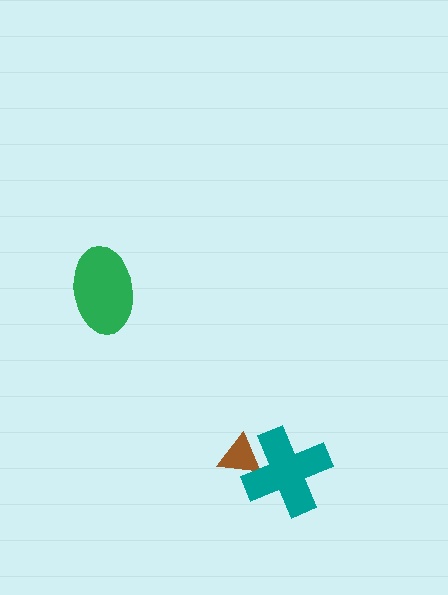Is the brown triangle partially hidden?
Yes, it is partially covered by another shape.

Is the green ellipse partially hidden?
No, no other shape covers it.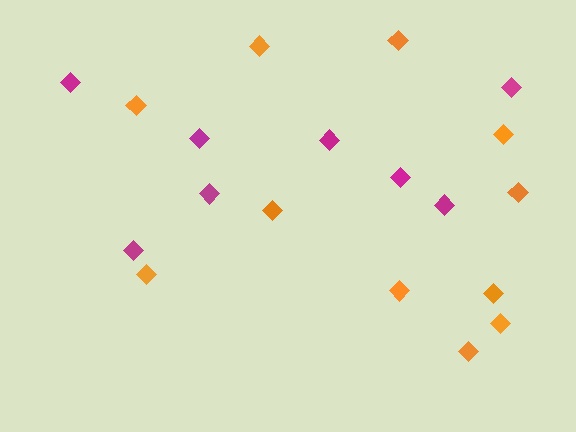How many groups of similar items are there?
There are 2 groups: one group of orange diamonds (11) and one group of magenta diamonds (8).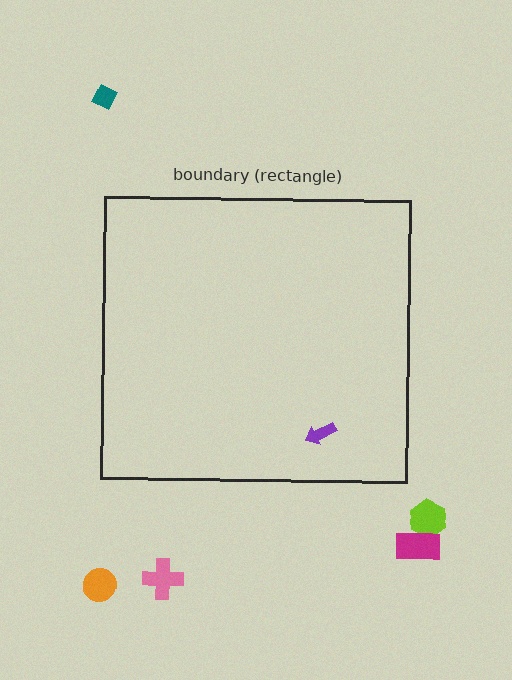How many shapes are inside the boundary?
1 inside, 5 outside.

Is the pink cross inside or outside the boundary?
Outside.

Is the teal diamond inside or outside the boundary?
Outside.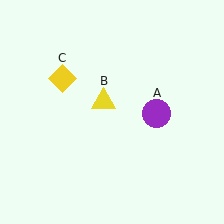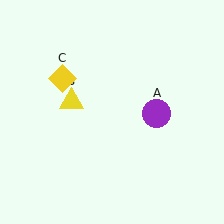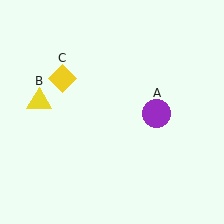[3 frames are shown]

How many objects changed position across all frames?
1 object changed position: yellow triangle (object B).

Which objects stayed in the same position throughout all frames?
Purple circle (object A) and yellow diamond (object C) remained stationary.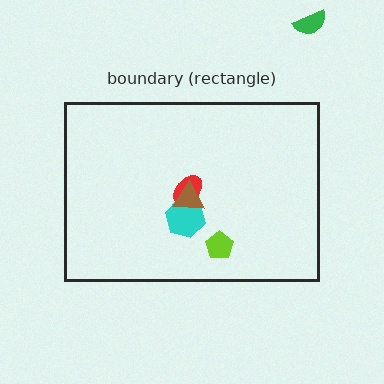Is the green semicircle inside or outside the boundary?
Outside.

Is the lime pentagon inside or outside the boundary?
Inside.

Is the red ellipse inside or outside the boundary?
Inside.